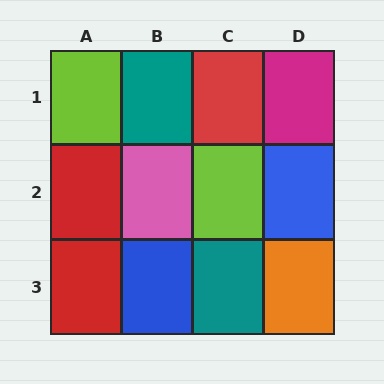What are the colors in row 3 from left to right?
Red, blue, teal, orange.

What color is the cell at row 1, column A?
Lime.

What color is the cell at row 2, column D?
Blue.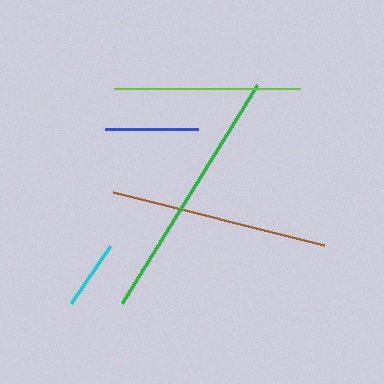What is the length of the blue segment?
The blue segment is approximately 92 pixels long.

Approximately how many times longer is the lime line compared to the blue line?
The lime line is approximately 2.0 times the length of the blue line.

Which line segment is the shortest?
The cyan line is the shortest at approximately 70 pixels.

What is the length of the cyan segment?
The cyan segment is approximately 70 pixels long.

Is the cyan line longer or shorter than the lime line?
The lime line is longer than the cyan line.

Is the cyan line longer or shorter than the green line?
The green line is longer than the cyan line.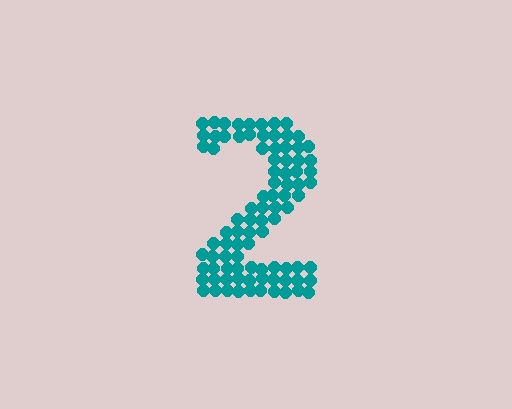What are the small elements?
The small elements are circles.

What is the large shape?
The large shape is the digit 2.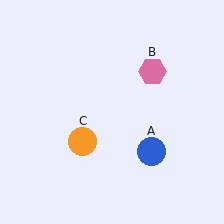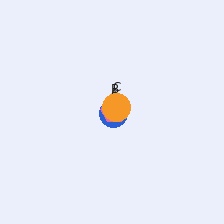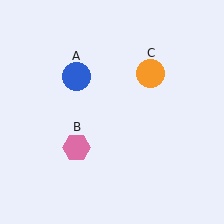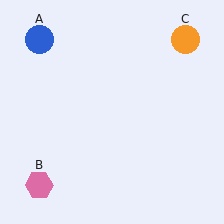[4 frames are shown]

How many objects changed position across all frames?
3 objects changed position: blue circle (object A), pink hexagon (object B), orange circle (object C).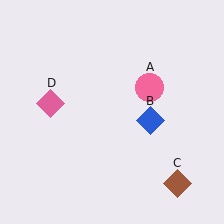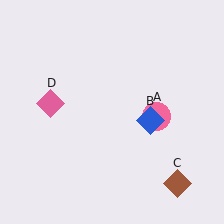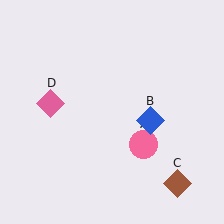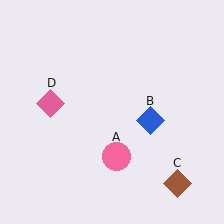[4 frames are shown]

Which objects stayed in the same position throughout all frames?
Blue diamond (object B) and brown diamond (object C) and pink diamond (object D) remained stationary.